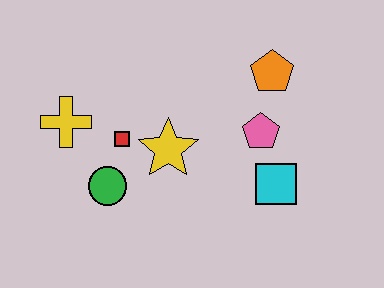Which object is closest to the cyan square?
The pink pentagon is closest to the cyan square.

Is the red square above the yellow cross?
No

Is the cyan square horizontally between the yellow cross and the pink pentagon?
No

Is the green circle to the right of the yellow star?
No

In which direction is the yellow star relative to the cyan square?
The yellow star is to the left of the cyan square.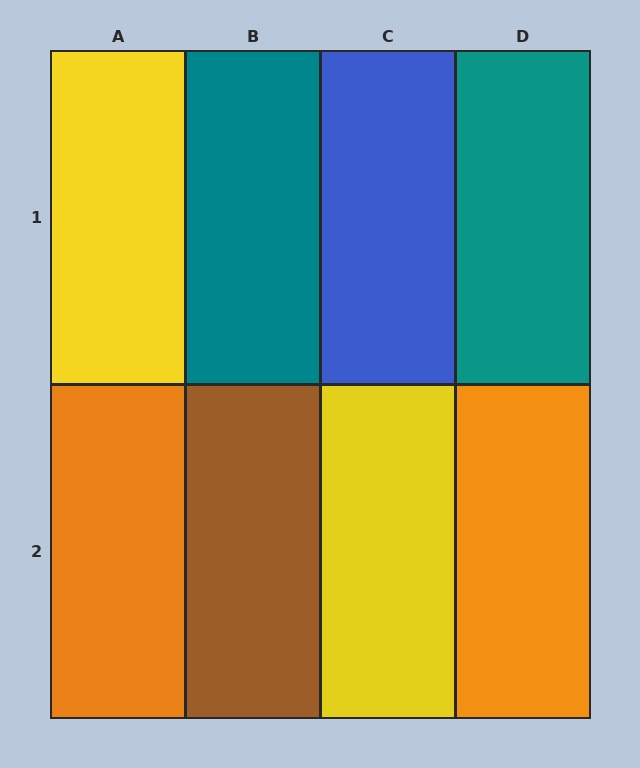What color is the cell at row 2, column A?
Orange.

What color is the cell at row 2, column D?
Orange.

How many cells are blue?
1 cell is blue.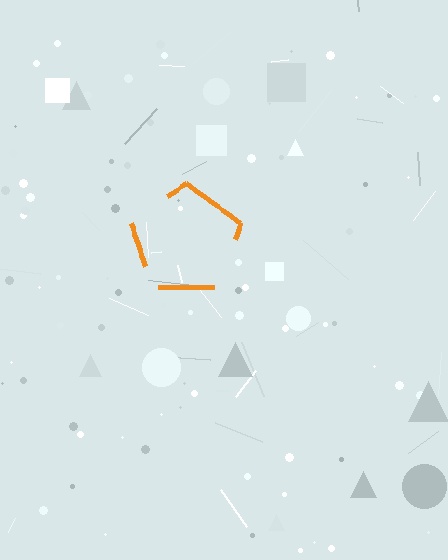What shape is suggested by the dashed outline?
The dashed outline suggests a pentagon.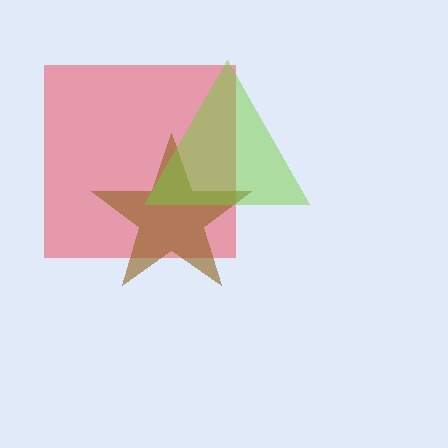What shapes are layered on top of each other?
The layered shapes are: a red square, a brown star, a lime triangle.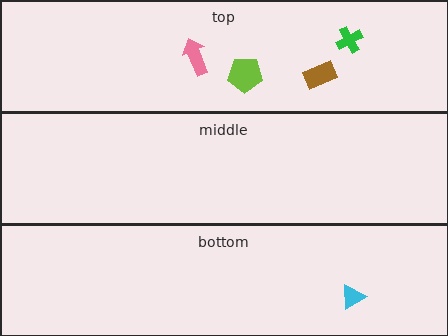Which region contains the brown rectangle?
The top region.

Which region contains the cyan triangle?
The bottom region.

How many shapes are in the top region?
4.